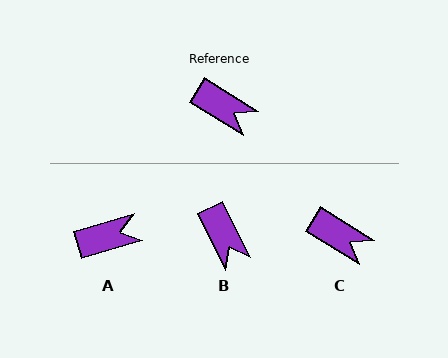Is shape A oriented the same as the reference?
No, it is off by about 48 degrees.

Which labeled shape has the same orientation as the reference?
C.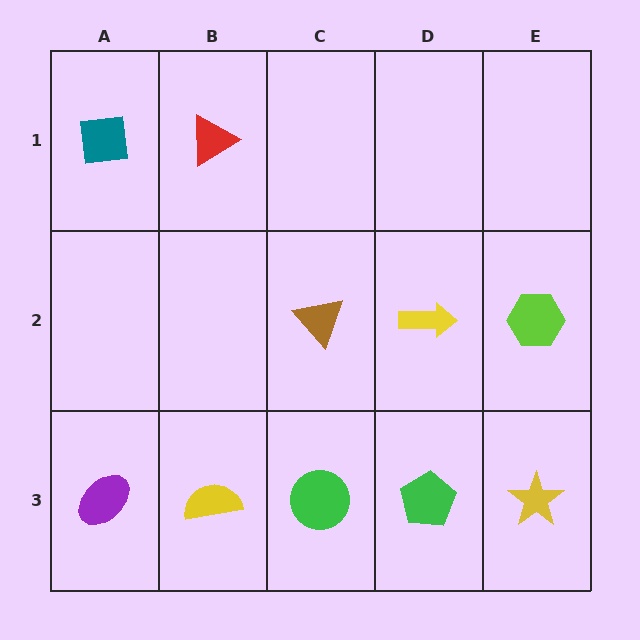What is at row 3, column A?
A purple ellipse.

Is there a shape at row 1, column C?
No, that cell is empty.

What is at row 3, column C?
A green circle.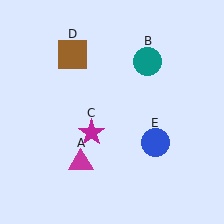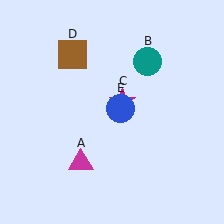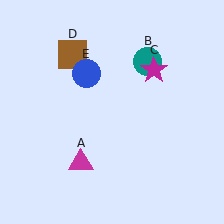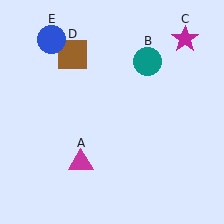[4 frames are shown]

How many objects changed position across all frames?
2 objects changed position: magenta star (object C), blue circle (object E).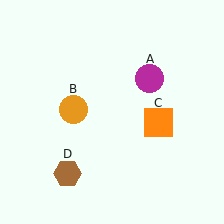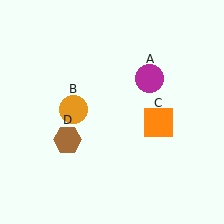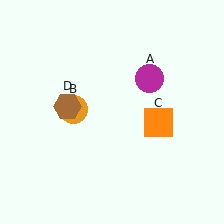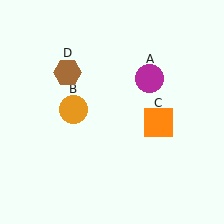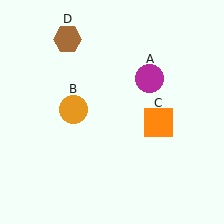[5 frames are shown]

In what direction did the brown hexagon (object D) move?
The brown hexagon (object D) moved up.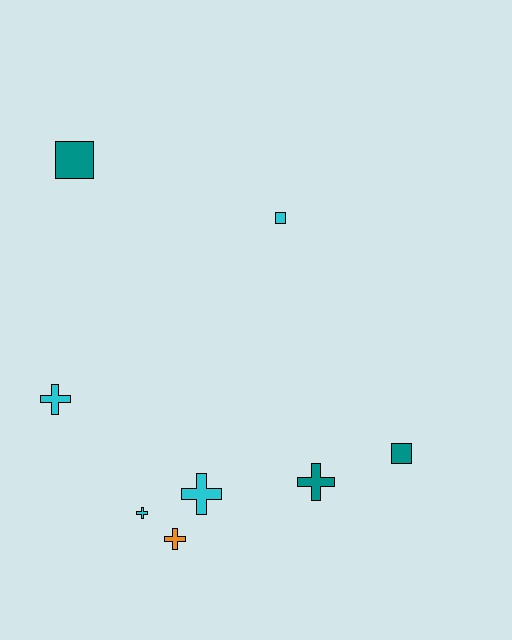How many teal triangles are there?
There are no teal triangles.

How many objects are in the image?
There are 8 objects.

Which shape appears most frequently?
Cross, with 5 objects.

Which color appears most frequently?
Cyan, with 4 objects.